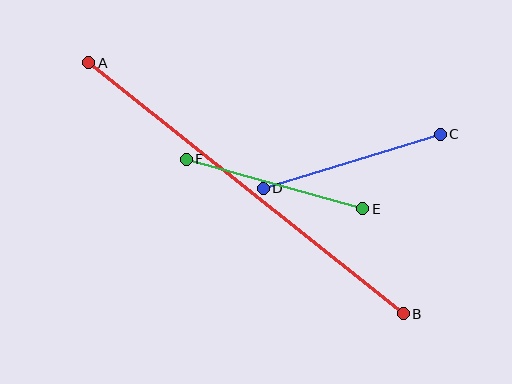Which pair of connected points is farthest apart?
Points A and B are farthest apart.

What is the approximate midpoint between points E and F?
The midpoint is at approximately (274, 184) pixels.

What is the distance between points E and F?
The distance is approximately 183 pixels.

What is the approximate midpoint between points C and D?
The midpoint is at approximately (352, 161) pixels.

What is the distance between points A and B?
The distance is approximately 403 pixels.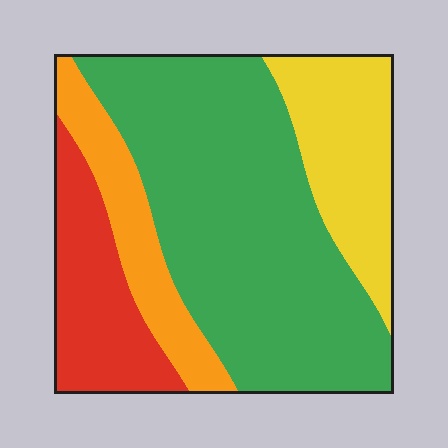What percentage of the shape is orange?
Orange covers 13% of the shape.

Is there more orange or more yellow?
Yellow.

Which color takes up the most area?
Green, at roughly 50%.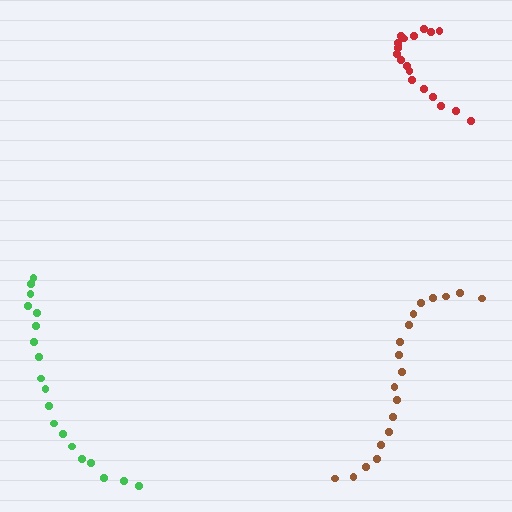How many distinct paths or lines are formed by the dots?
There are 3 distinct paths.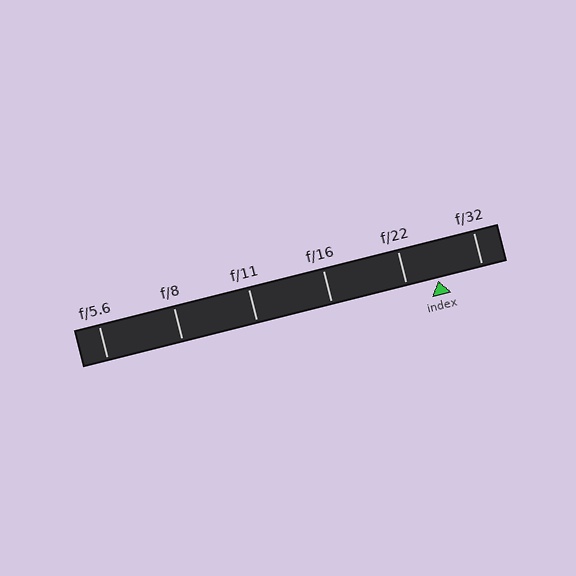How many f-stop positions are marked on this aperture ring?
There are 6 f-stop positions marked.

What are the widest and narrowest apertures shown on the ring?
The widest aperture shown is f/5.6 and the narrowest is f/32.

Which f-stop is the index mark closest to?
The index mark is closest to f/22.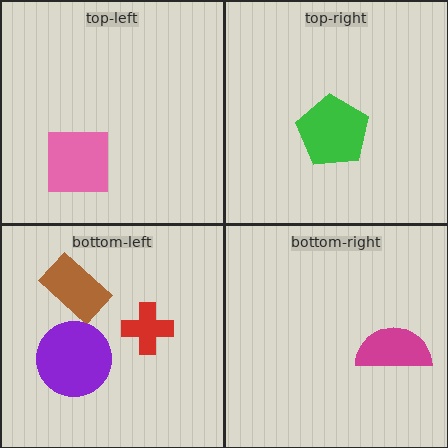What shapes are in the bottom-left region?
The brown rectangle, the purple circle, the red cross.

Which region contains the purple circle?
The bottom-left region.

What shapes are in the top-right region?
The green pentagon.